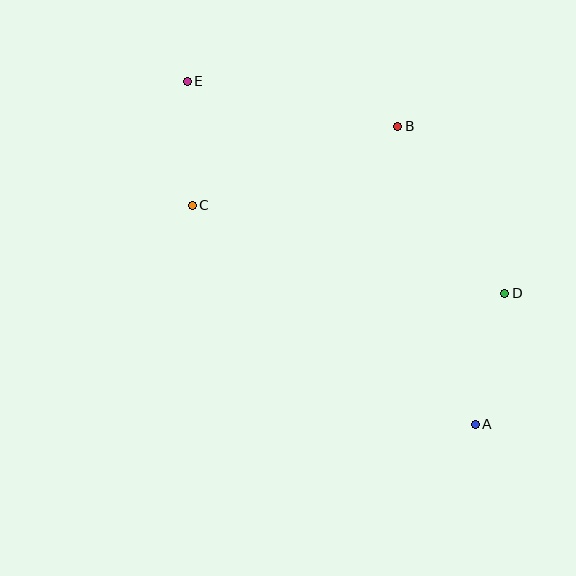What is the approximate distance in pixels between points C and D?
The distance between C and D is approximately 325 pixels.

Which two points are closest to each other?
Points C and E are closest to each other.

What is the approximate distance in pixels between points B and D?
The distance between B and D is approximately 198 pixels.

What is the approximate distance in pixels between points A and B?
The distance between A and B is approximately 308 pixels.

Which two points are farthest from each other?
Points A and E are farthest from each other.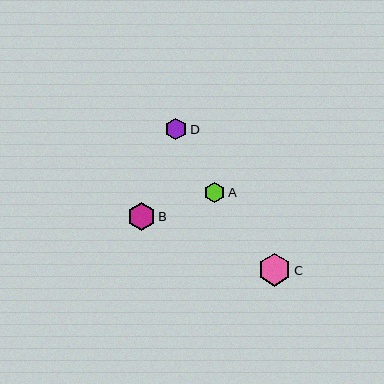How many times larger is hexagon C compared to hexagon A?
Hexagon C is approximately 1.6 times the size of hexagon A.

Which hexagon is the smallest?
Hexagon A is the smallest with a size of approximately 21 pixels.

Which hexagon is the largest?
Hexagon C is the largest with a size of approximately 33 pixels.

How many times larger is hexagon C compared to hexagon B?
Hexagon C is approximately 1.2 times the size of hexagon B.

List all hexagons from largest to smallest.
From largest to smallest: C, B, D, A.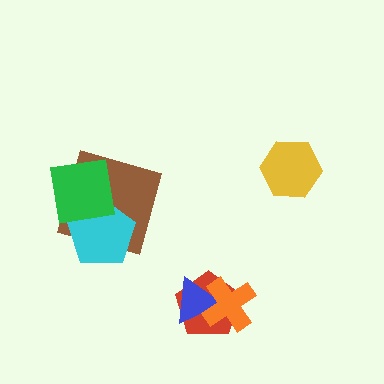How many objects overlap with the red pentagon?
2 objects overlap with the red pentagon.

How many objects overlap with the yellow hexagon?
0 objects overlap with the yellow hexagon.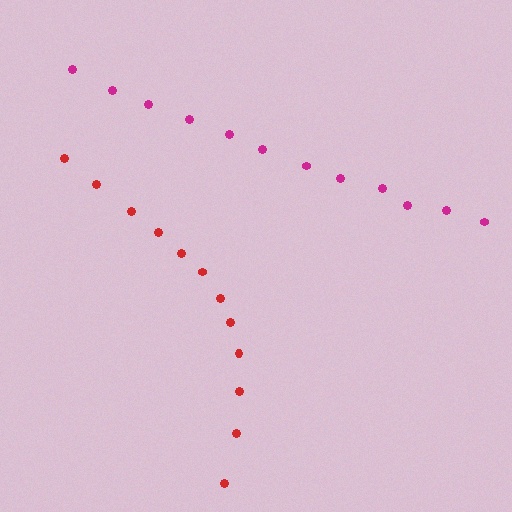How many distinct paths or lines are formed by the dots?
There are 2 distinct paths.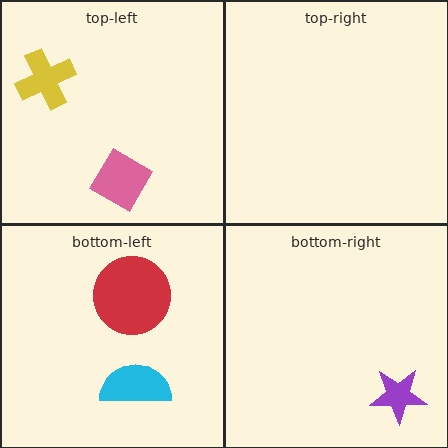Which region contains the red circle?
The bottom-left region.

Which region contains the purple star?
The bottom-right region.